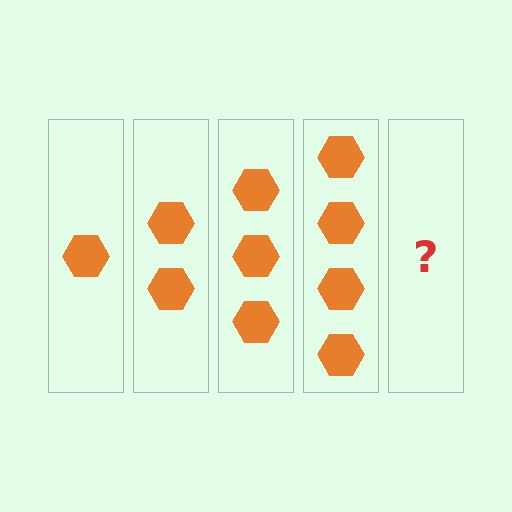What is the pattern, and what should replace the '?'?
The pattern is that each step adds one more hexagon. The '?' should be 5 hexagons.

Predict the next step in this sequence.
The next step is 5 hexagons.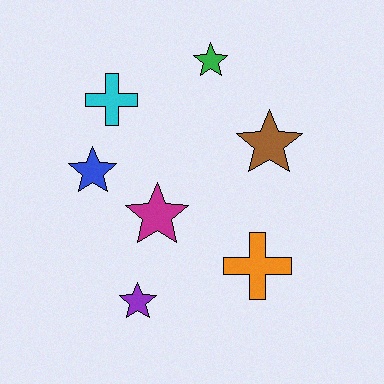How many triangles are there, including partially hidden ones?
There are no triangles.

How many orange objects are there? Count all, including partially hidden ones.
There is 1 orange object.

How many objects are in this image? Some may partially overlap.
There are 7 objects.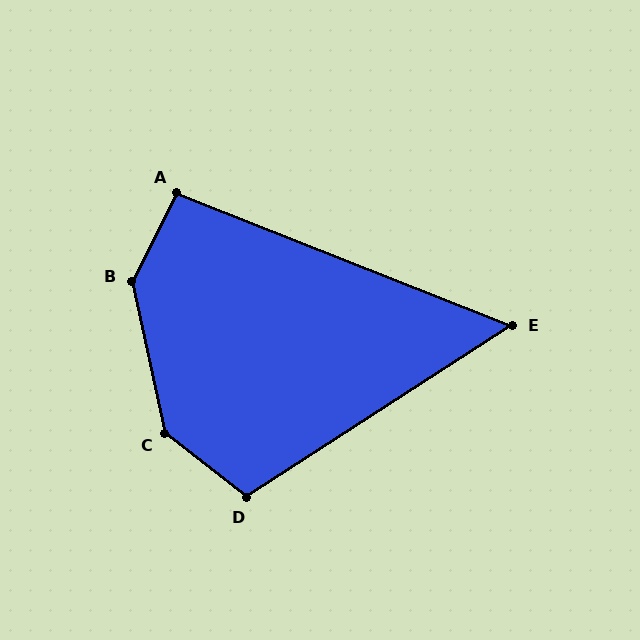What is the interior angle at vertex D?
Approximately 109 degrees (obtuse).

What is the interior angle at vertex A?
Approximately 95 degrees (obtuse).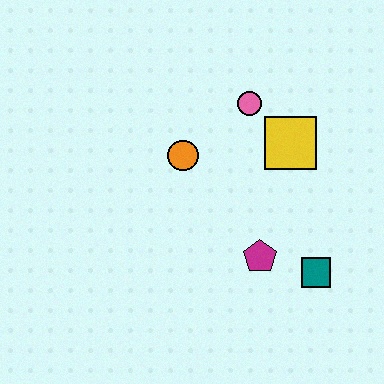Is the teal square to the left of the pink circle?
No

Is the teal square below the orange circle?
Yes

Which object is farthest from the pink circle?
The teal square is farthest from the pink circle.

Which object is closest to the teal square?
The magenta pentagon is closest to the teal square.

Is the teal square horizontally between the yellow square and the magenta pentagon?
No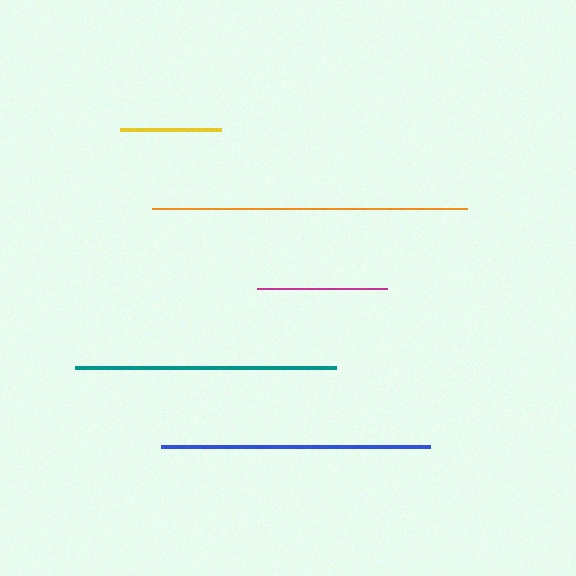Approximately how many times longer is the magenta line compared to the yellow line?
The magenta line is approximately 1.3 times the length of the yellow line.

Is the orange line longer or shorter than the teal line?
The orange line is longer than the teal line.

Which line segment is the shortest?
The yellow line is the shortest at approximately 101 pixels.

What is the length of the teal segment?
The teal segment is approximately 261 pixels long.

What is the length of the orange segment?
The orange segment is approximately 315 pixels long.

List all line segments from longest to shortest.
From longest to shortest: orange, blue, teal, magenta, yellow.